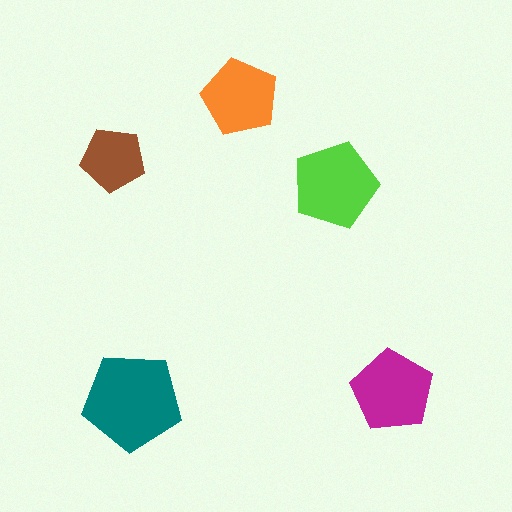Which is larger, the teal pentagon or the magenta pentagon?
The teal one.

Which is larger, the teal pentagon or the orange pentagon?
The teal one.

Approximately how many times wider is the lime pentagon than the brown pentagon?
About 1.5 times wider.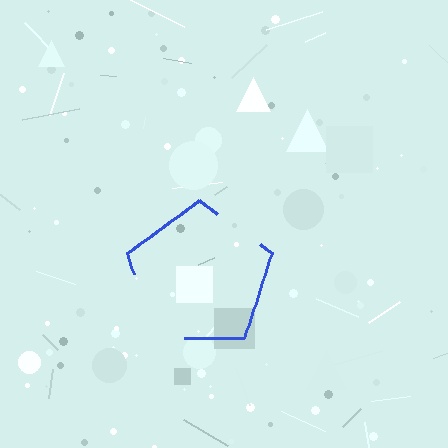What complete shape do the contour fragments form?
The contour fragments form a pentagon.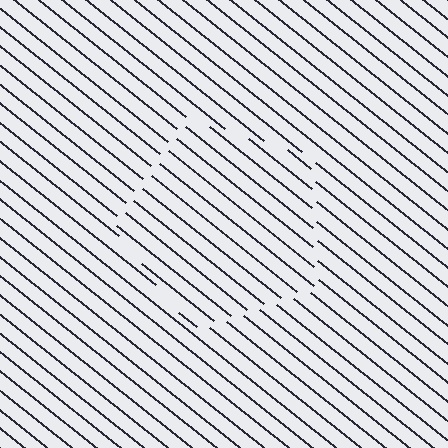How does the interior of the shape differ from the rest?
The interior of the shape contains the same grating, shifted by half a period — the contour is defined by the phase discontinuity where line-ends from the inner and outer gratings abut.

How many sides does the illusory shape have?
5 sides — the line-ends trace a pentagon.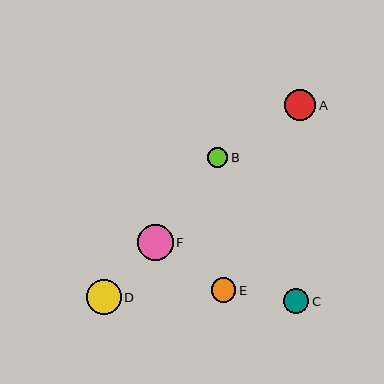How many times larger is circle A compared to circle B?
Circle A is approximately 1.5 times the size of circle B.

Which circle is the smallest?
Circle B is the smallest with a size of approximately 20 pixels.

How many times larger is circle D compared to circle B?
Circle D is approximately 1.7 times the size of circle B.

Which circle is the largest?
Circle F is the largest with a size of approximately 36 pixels.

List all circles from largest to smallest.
From largest to smallest: F, D, A, C, E, B.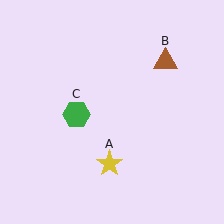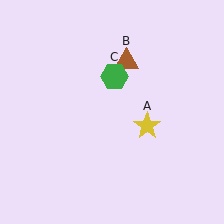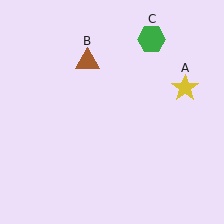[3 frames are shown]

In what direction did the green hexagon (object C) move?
The green hexagon (object C) moved up and to the right.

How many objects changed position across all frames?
3 objects changed position: yellow star (object A), brown triangle (object B), green hexagon (object C).